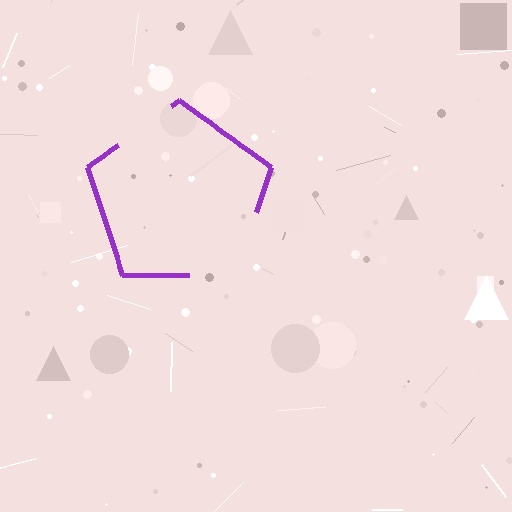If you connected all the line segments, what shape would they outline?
They would outline a pentagon.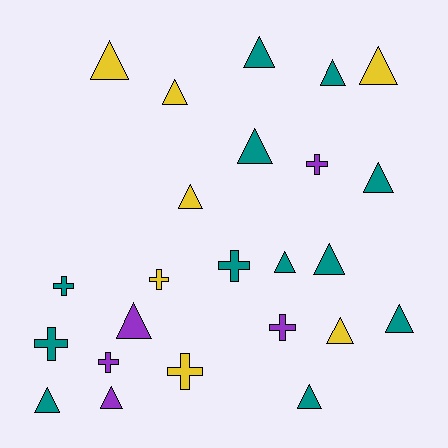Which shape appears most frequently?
Triangle, with 16 objects.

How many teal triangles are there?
There are 9 teal triangles.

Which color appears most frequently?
Teal, with 12 objects.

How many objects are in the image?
There are 24 objects.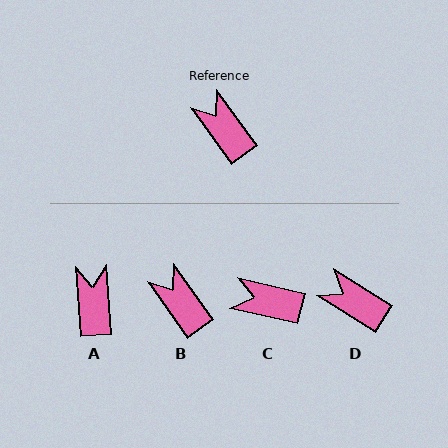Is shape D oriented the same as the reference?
No, it is off by about 22 degrees.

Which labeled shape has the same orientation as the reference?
B.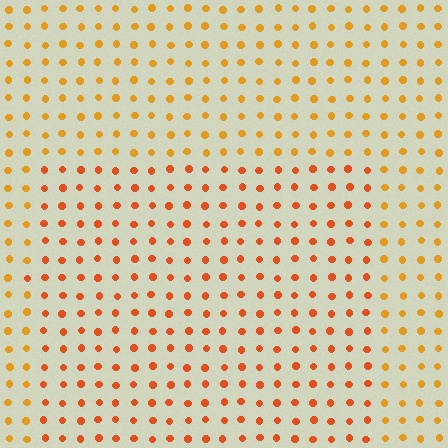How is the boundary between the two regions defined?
The boundary is defined purely by a slight shift in hue (about 23 degrees). Spacing, size, and orientation are identical on both sides.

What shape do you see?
I see a rectangle.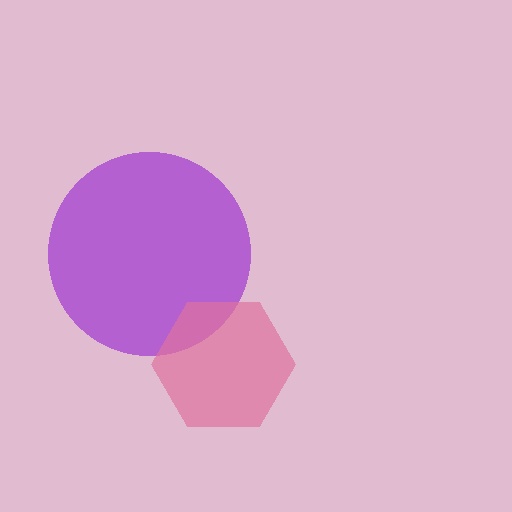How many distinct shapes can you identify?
There are 2 distinct shapes: a purple circle, a pink hexagon.